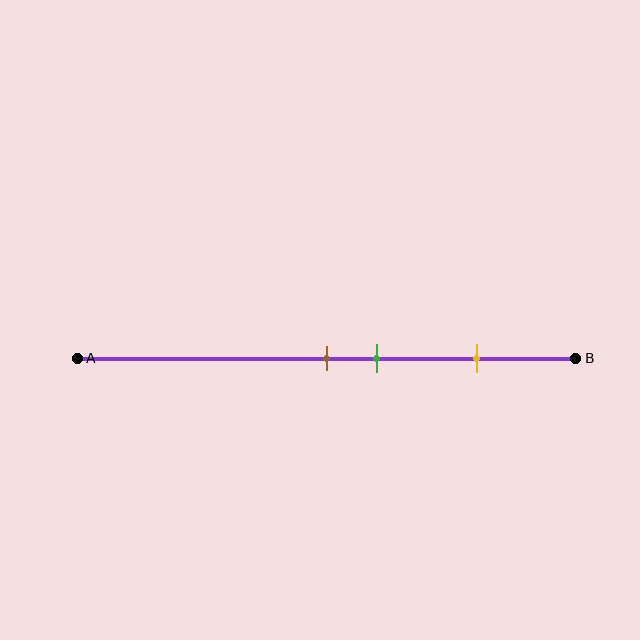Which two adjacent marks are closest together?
The brown and green marks are the closest adjacent pair.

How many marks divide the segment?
There are 3 marks dividing the segment.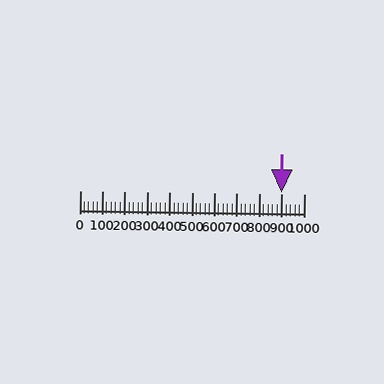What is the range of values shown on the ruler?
The ruler shows values from 0 to 1000.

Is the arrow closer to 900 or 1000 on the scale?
The arrow is closer to 900.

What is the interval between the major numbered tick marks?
The major tick marks are spaced 100 units apart.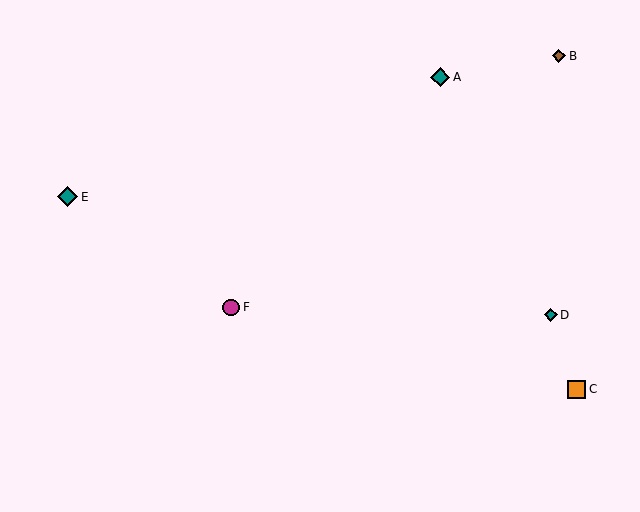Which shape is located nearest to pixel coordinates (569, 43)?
The brown diamond (labeled B) at (559, 56) is nearest to that location.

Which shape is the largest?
The teal diamond (labeled E) is the largest.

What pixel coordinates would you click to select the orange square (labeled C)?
Click at (577, 389) to select the orange square C.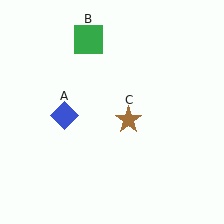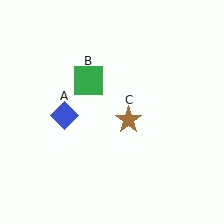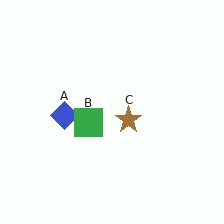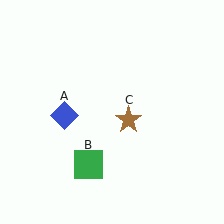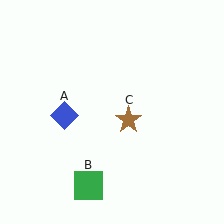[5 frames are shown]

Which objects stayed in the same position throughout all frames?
Blue diamond (object A) and brown star (object C) remained stationary.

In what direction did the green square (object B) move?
The green square (object B) moved down.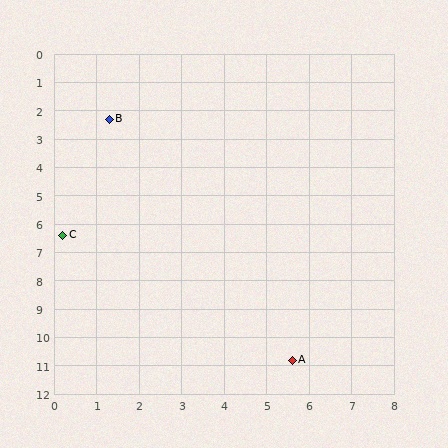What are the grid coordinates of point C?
Point C is at approximately (0.2, 6.4).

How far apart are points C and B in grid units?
Points C and B are about 4.2 grid units apart.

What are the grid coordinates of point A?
Point A is at approximately (5.6, 10.8).